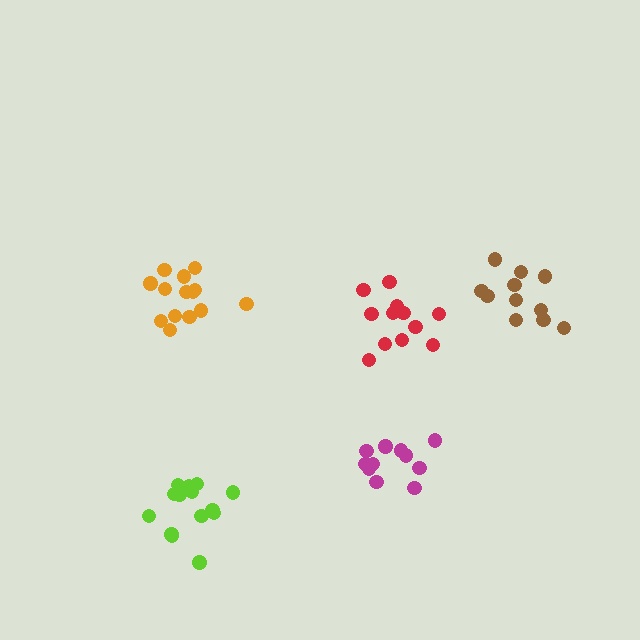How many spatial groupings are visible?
There are 5 spatial groupings.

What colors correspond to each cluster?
The clusters are colored: lime, orange, brown, red, magenta.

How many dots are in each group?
Group 1: 14 dots, Group 2: 14 dots, Group 3: 11 dots, Group 4: 12 dots, Group 5: 11 dots (62 total).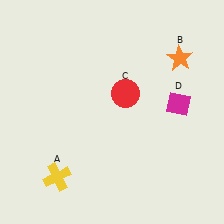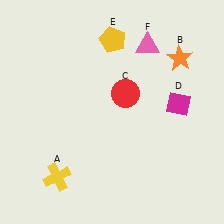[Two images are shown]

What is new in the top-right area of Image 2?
A yellow pentagon (E) was added in the top-right area of Image 2.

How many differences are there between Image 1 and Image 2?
There are 2 differences between the two images.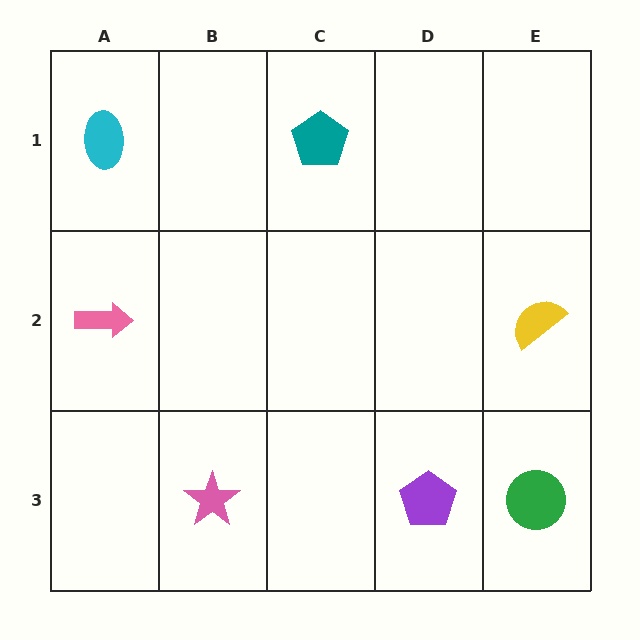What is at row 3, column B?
A pink star.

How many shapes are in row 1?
2 shapes.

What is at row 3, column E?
A green circle.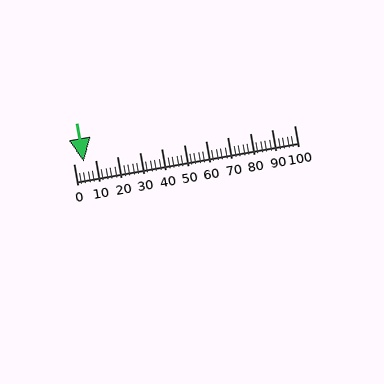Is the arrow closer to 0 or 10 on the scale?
The arrow is closer to 0.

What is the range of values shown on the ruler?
The ruler shows values from 0 to 100.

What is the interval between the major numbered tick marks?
The major tick marks are spaced 10 units apart.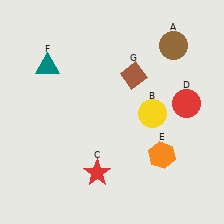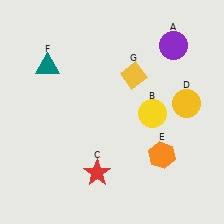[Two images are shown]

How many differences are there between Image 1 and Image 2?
There are 3 differences between the two images.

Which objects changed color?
A changed from brown to purple. D changed from red to yellow. G changed from brown to yellow.